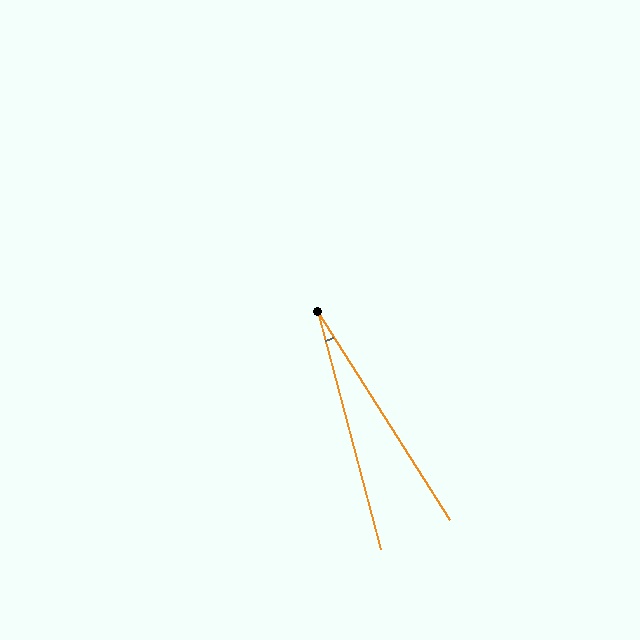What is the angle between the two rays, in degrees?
Approximately 18 degrees.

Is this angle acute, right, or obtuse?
It is acute.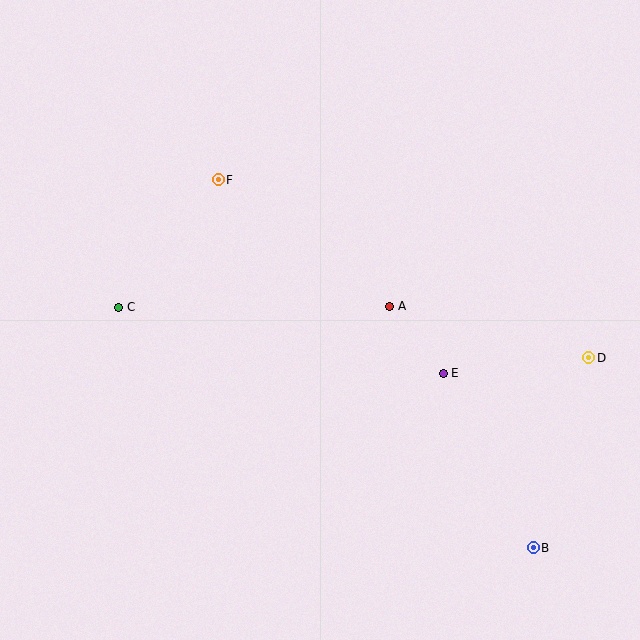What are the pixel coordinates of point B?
Point B is at (533, 548).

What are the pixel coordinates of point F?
Point F is at (218, 180).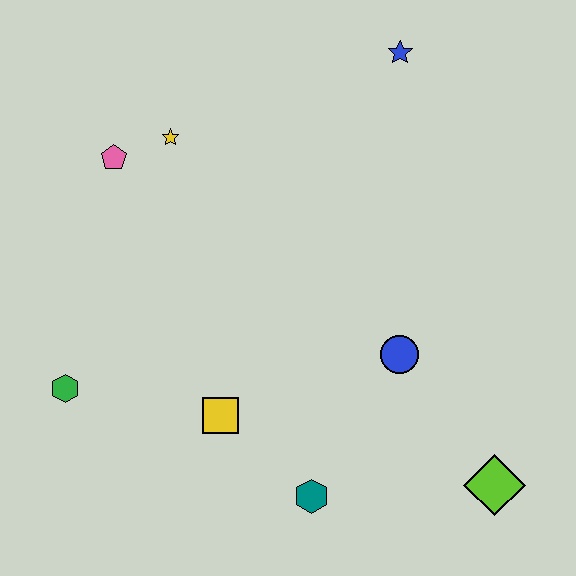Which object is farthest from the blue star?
The green hexagon is farthest from the blue star.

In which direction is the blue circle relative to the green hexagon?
The blue circle is to the right of the green hexagon.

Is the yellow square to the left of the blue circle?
Yes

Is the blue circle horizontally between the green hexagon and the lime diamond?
Yes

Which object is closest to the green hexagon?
The yellow square is closest to the green hexagon.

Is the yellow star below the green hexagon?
No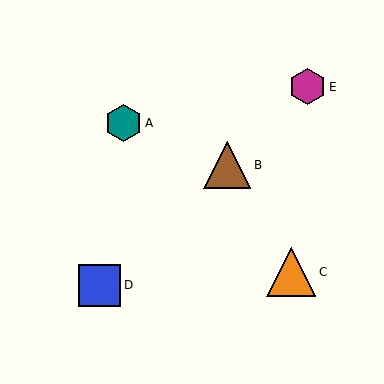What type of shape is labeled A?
Shape A is a teal hexagon.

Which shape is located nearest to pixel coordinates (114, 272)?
The blue square (labeled D) at (100, 285) is nearest to that location.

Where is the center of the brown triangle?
The center of the brown triangle is at (227, 165).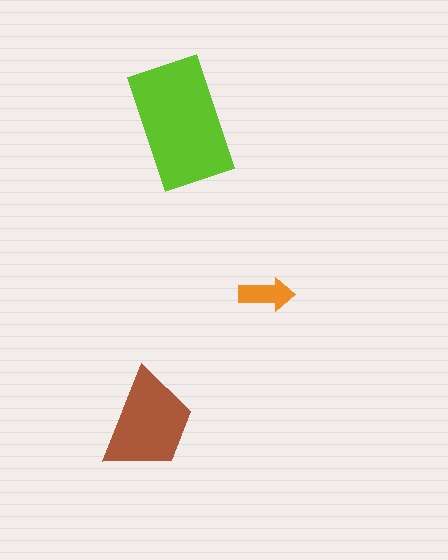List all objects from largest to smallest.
The lime rectangle, the brown trapezoid, the orange arrow.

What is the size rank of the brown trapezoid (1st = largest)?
2nd.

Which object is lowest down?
The brown trapezoid is bottommost.